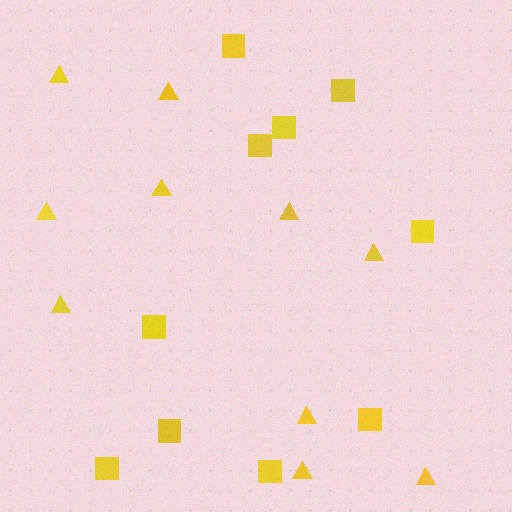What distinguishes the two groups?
There are 2 groups: one group of squares (10) and one group of triangles (10).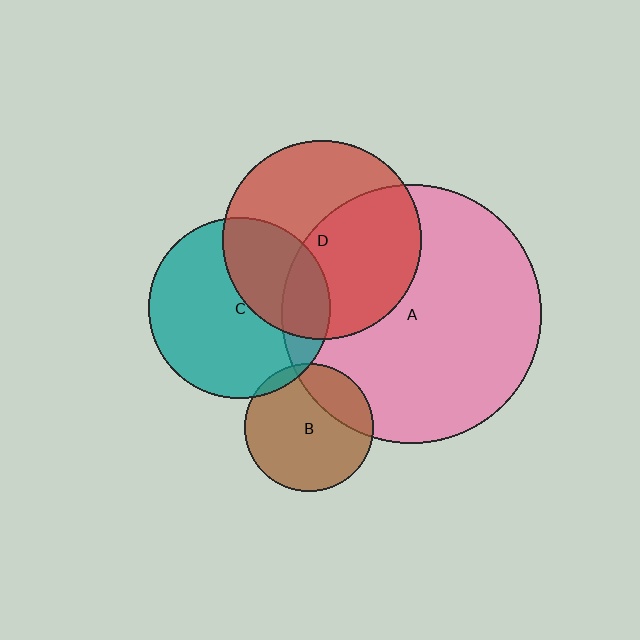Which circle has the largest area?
Circle A (pink).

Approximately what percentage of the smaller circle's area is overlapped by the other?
Approximately 25%.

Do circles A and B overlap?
Yes.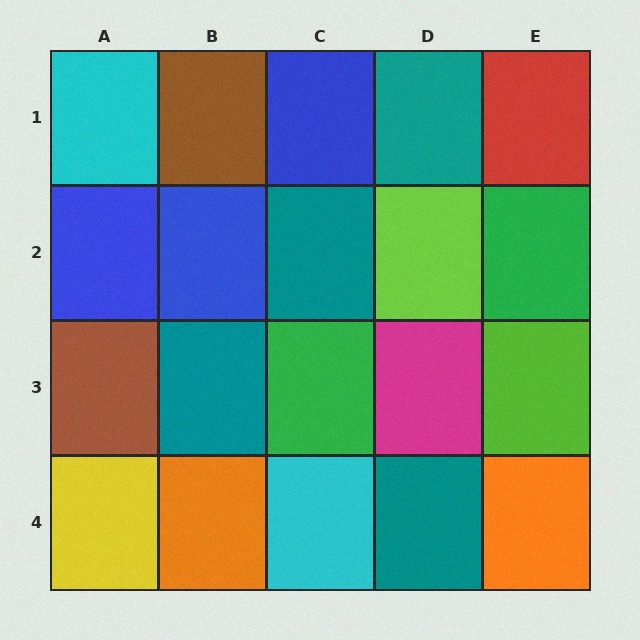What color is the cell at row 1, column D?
Teal.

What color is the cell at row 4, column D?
Teal.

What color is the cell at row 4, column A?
Yellow.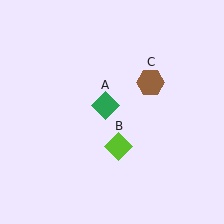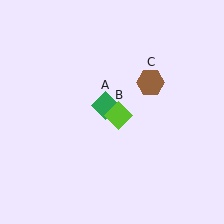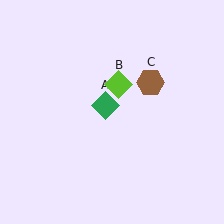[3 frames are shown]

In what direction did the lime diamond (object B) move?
The lime diamond (object B) moved up.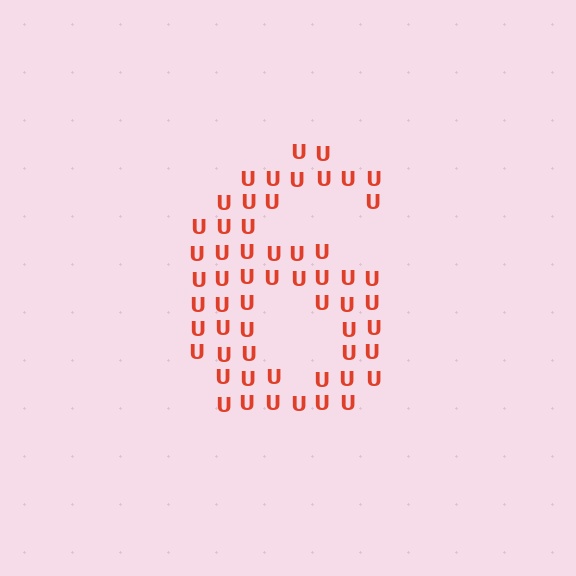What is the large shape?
The large shape is the digit 6.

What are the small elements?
The small elements are letter U's.